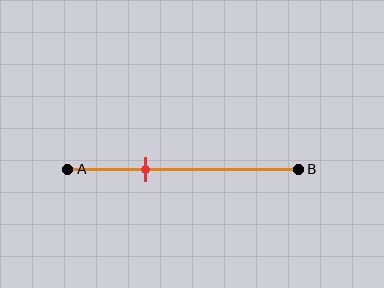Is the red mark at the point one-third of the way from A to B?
Yes, the mark is approximately at the one-third point.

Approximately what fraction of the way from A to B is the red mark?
The red mark is approximately 35% of the way from A to B.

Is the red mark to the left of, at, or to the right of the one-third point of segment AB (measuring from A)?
The red mark is approximately at the one-third point of segment AB.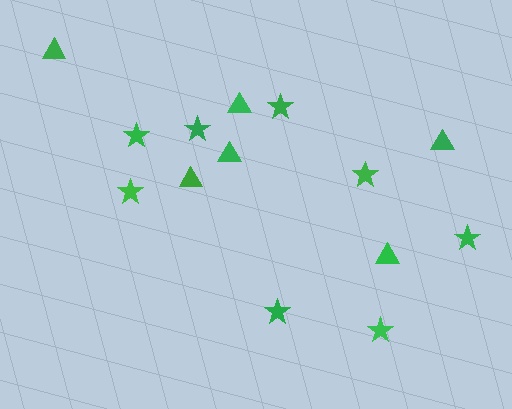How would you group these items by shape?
There are 2 groups: one group of triangles (6) and one group of stars (8).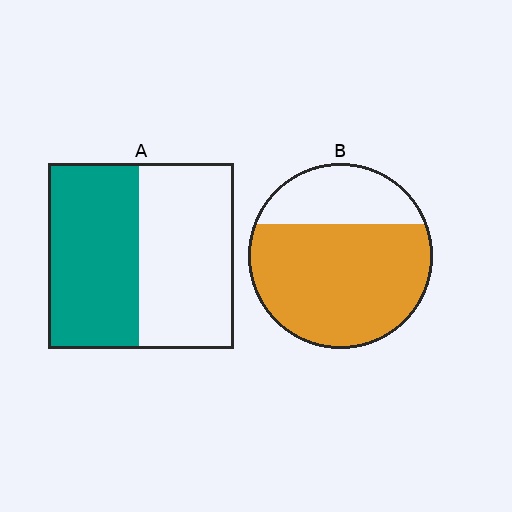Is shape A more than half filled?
Roughly half.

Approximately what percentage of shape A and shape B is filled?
A is approximately 50% and B is approximately 70%.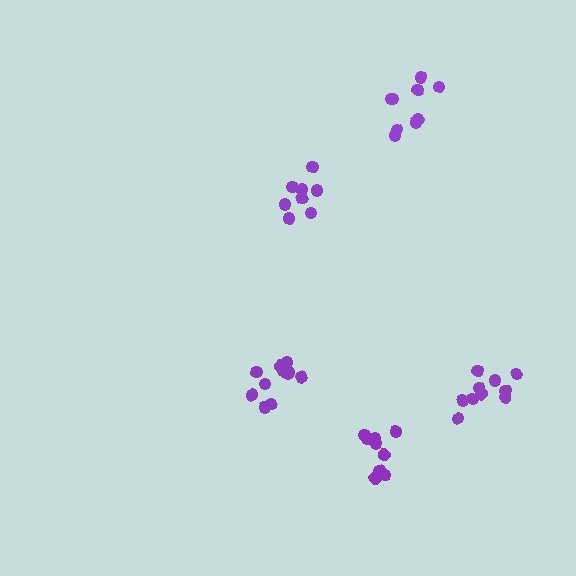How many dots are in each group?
Group 1: 8 dots, Group 2: 11 dots, Group 3: 11 dots, Group 4: 9 dots, Group 5: 10 dots (49 total).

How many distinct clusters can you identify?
There are 5 distinct clusters.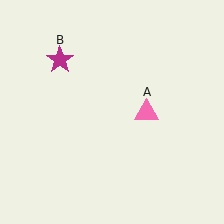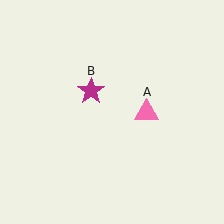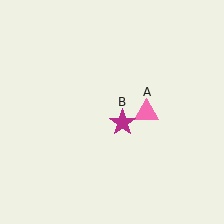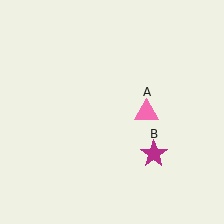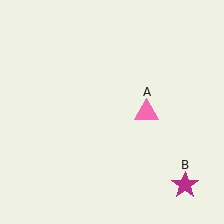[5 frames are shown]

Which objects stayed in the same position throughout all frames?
Pink triangle (object A) remained stationary.